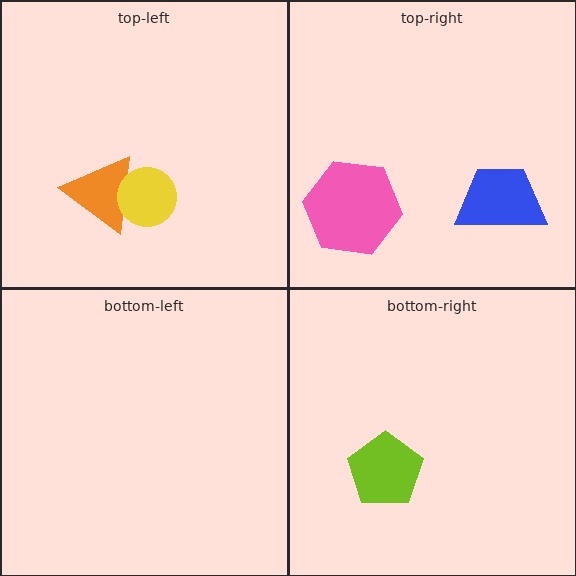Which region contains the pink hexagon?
The top-right region.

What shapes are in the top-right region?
The blue trapezoid, the pink hexagon.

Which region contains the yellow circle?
The top-left region.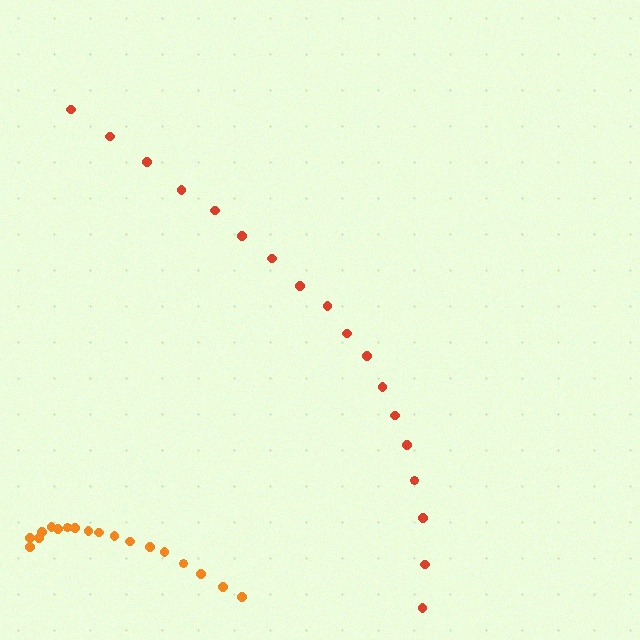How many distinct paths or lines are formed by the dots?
There are 2 distinct paths.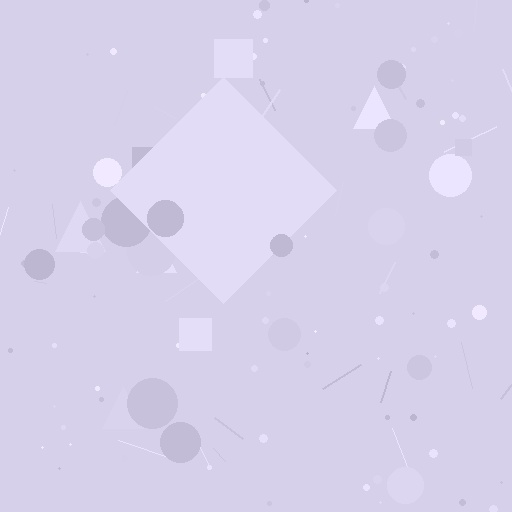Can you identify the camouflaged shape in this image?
The camouflaged shape is a diamond.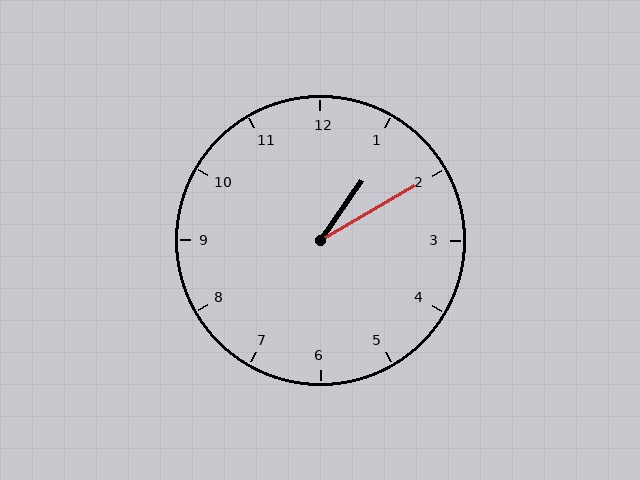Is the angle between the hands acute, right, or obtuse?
It is acute.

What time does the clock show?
1:10.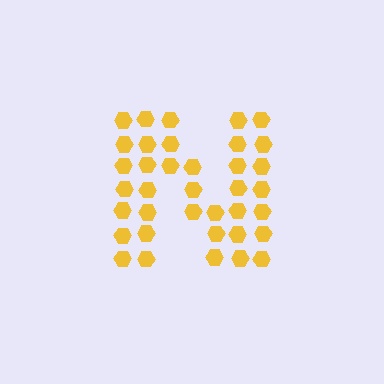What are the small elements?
The small elements are hexagons.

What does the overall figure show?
The overall figure shows the letter N.